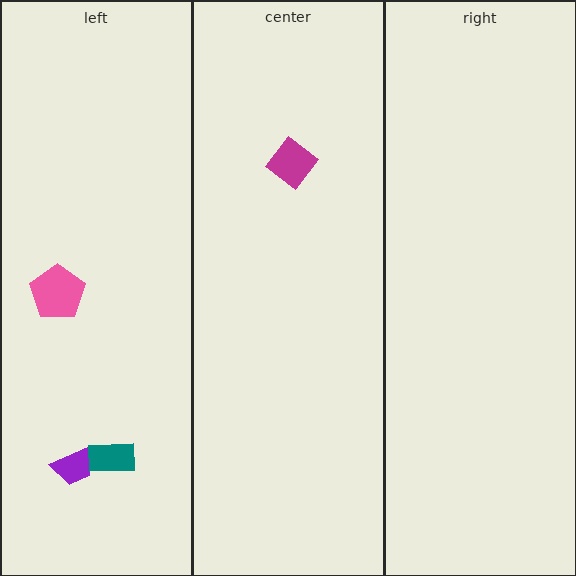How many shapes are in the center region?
1.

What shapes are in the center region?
The magenta diamond.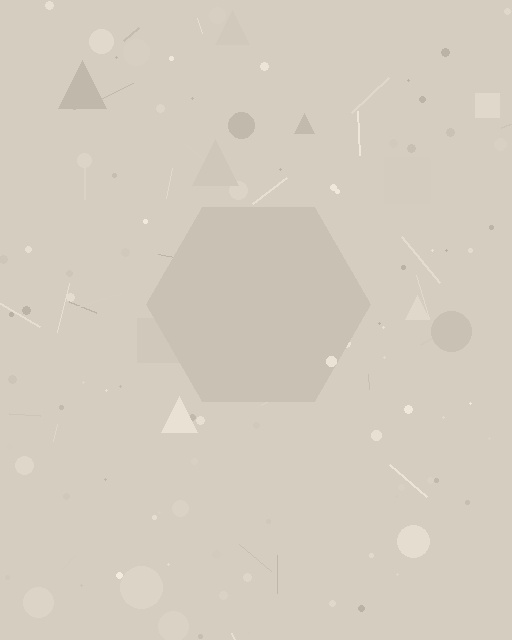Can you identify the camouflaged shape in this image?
The camouflaged shape is a hexagon.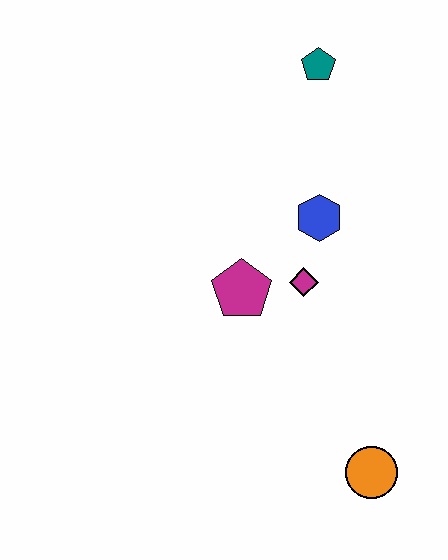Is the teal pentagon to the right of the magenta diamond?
Yes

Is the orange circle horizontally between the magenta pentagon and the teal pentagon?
No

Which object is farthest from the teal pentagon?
The orange circle is farthest from the teal pentagon.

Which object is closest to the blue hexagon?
The magenta diamond is closest to the blue hexagon.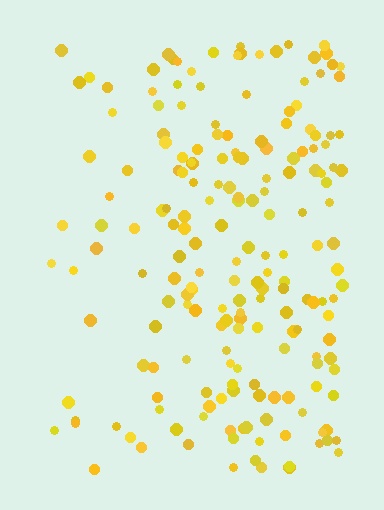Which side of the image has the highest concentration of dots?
The right.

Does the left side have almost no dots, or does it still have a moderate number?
Still a moderate number, just noticeably fewer than the right.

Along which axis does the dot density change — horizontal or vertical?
Horizontal.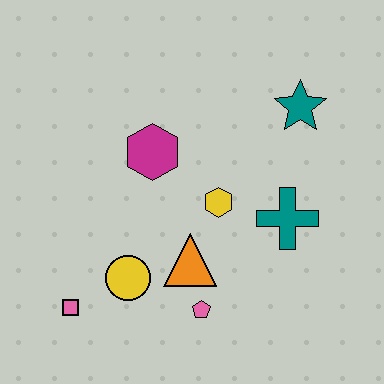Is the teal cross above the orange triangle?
Yes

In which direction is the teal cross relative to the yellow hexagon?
The teal cross is to the right of the yellow hexagon.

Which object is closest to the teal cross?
The yellow hexagon is closest to the teal cross.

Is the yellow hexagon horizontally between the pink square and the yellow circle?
No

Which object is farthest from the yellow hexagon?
The pink square is farthest from the yellow hexagon.